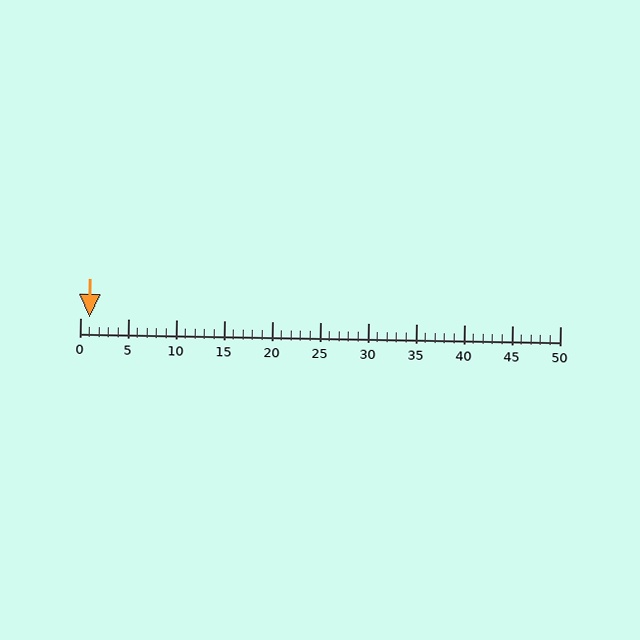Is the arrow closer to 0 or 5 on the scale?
The arrow is closer to 0.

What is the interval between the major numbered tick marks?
The major tick marks are spaced 5 units apart.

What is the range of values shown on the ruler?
The ruler shows values from 0 to 50.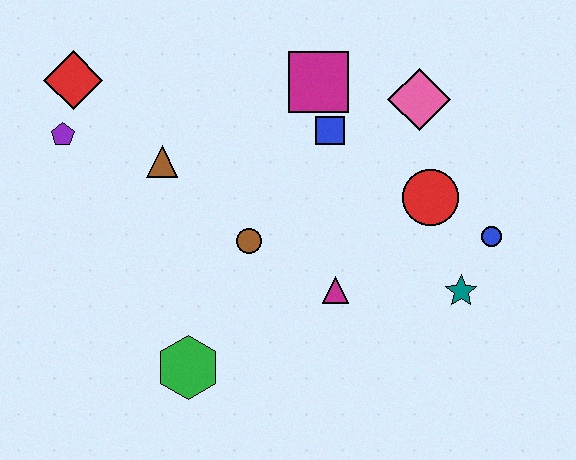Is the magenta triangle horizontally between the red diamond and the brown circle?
No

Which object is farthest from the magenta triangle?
The red diamond is farthest from the magenta triangle.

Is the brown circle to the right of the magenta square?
No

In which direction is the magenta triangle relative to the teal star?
The magenta triangle is to the left of the teal star.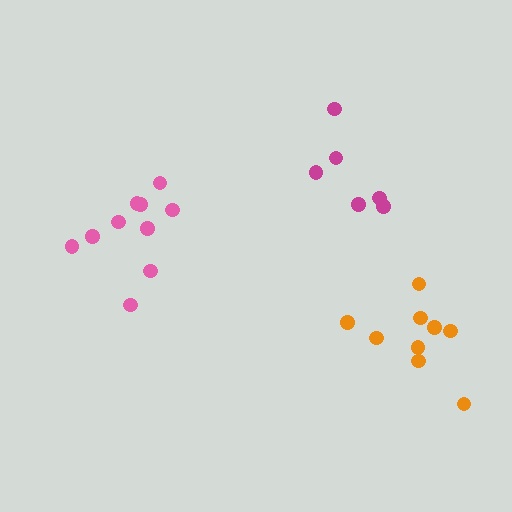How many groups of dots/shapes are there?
There are 3 groups.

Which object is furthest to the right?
The orange cluster is rightmost.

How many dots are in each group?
Group 1: 9 dots, Group 2: 6 dots, Group 3: 10 dots (25 total).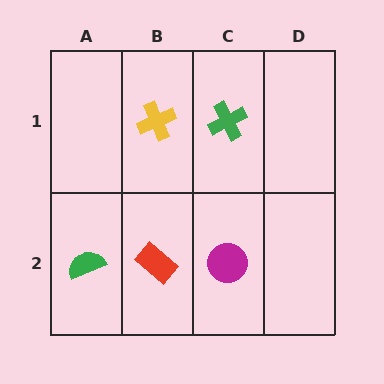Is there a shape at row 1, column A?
No, that cell is empty.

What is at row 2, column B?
A red rectangle.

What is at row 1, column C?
A green cross.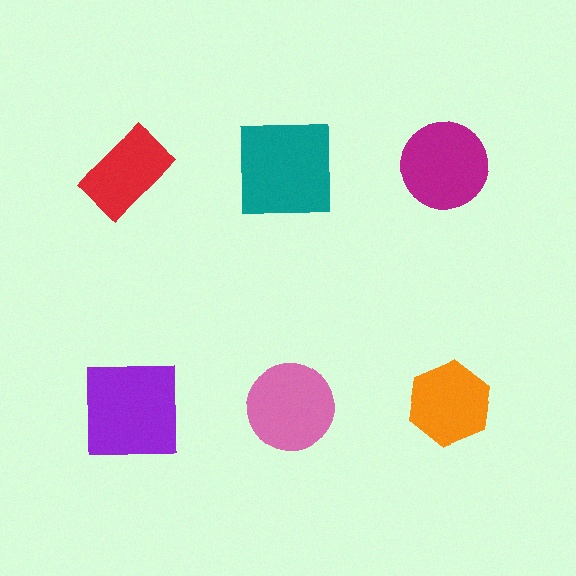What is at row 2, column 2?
A pink circle.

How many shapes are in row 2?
3 shapes.